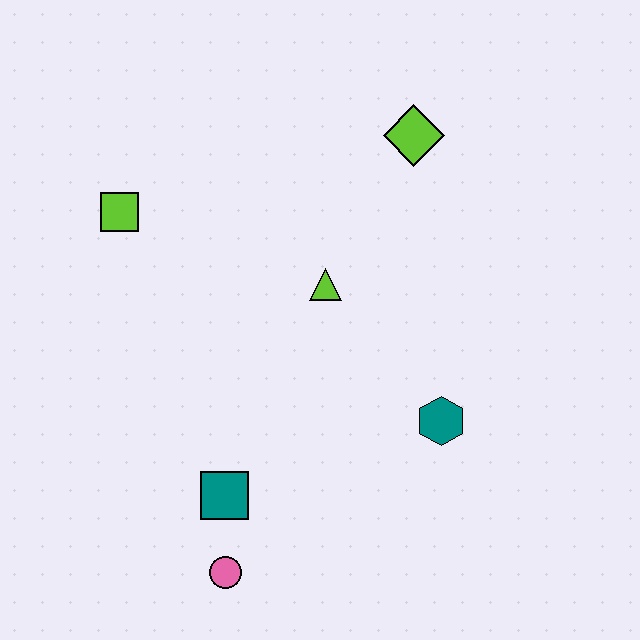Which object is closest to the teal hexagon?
The lime triangle is closest to the teal hexagon.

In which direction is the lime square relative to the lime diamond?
The lime square is to the left of the lime diamond.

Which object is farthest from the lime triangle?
The pink circle is farthest from the lime triangle.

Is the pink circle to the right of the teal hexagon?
No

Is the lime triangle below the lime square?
Yes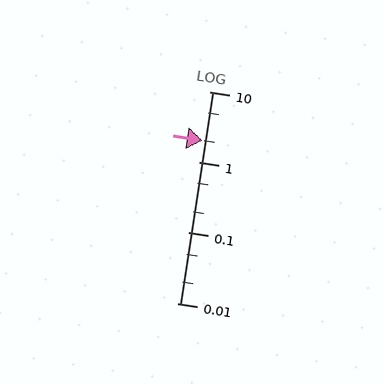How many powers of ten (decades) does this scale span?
The scale spans 3 decades, from 0.01 to 10.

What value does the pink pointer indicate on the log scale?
The pointer indicates approximately 2.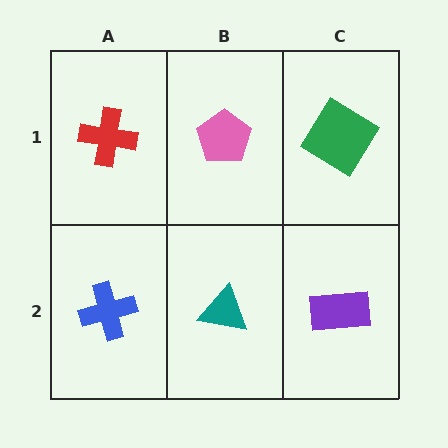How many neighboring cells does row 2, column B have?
3.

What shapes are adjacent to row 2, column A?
A red cross (row 1, column A), a teal triangle (row 2, column B).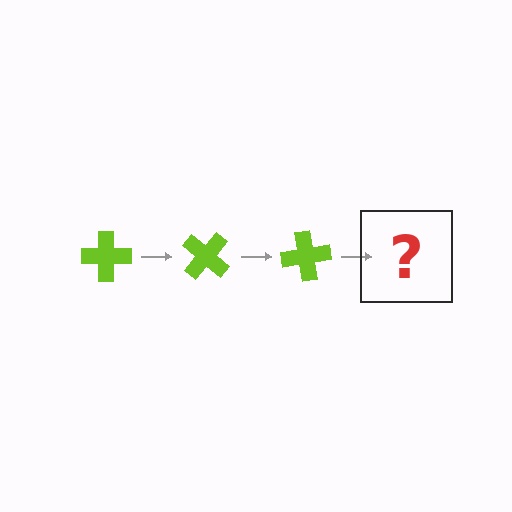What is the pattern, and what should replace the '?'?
The pattern is that the cross rotates 40 degrees each step. The '?' should be a lime cross rotated 120 degrees.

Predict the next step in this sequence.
The next step is a lime cross rotated 120 degrees.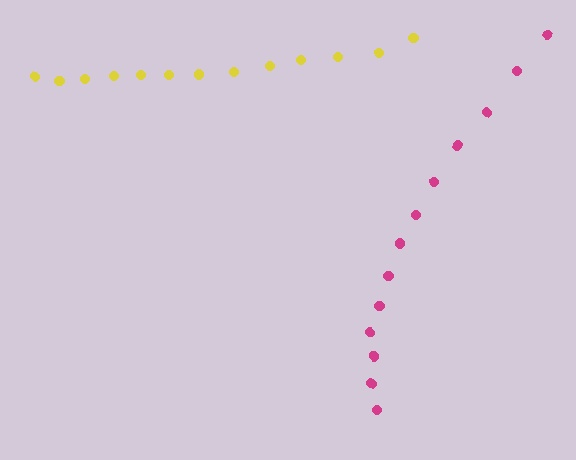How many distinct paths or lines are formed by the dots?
There are 2 distinct paths.